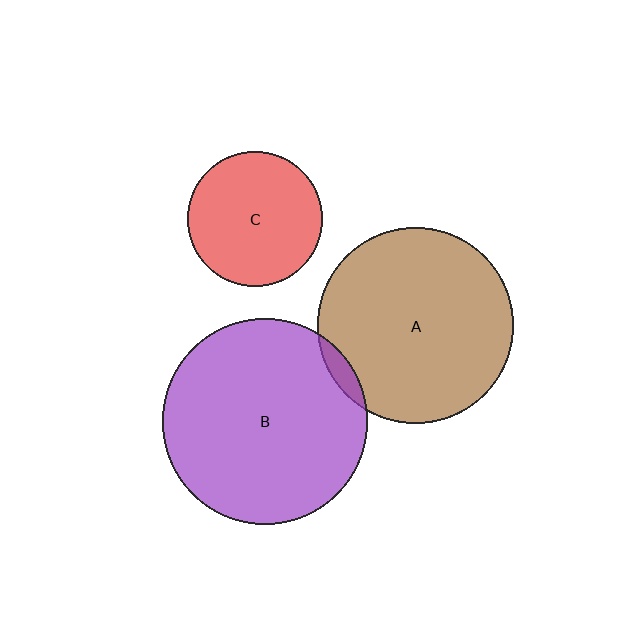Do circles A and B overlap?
Yes.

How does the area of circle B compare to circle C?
Approximately 2.3 times.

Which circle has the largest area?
Circle B (purple).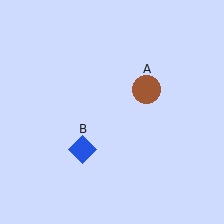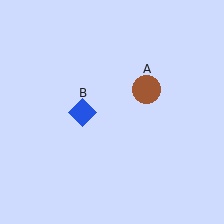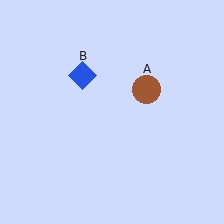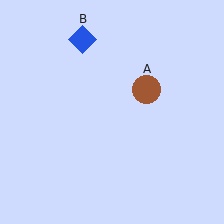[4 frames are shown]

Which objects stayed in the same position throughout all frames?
Brown circle (object A) remained stationary.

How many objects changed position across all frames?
1 object changed position: blue diamond (object B).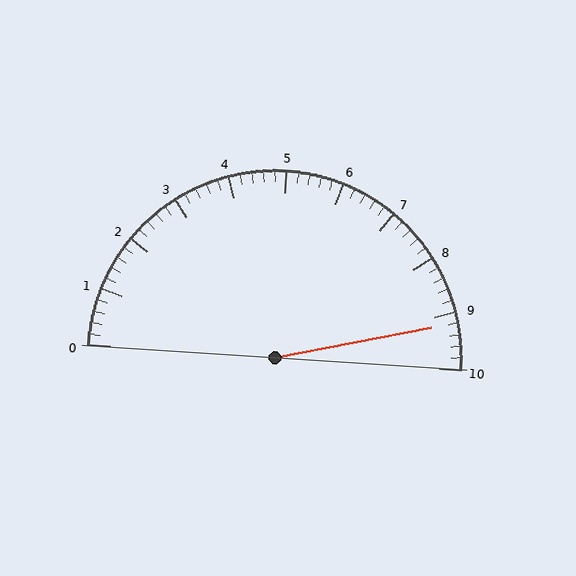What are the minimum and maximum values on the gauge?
The gauge ranges from 0 to 10.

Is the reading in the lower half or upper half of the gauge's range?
The reading is in the upper half of the range (0 to 10).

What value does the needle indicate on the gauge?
The needle indicates approximately 9.2.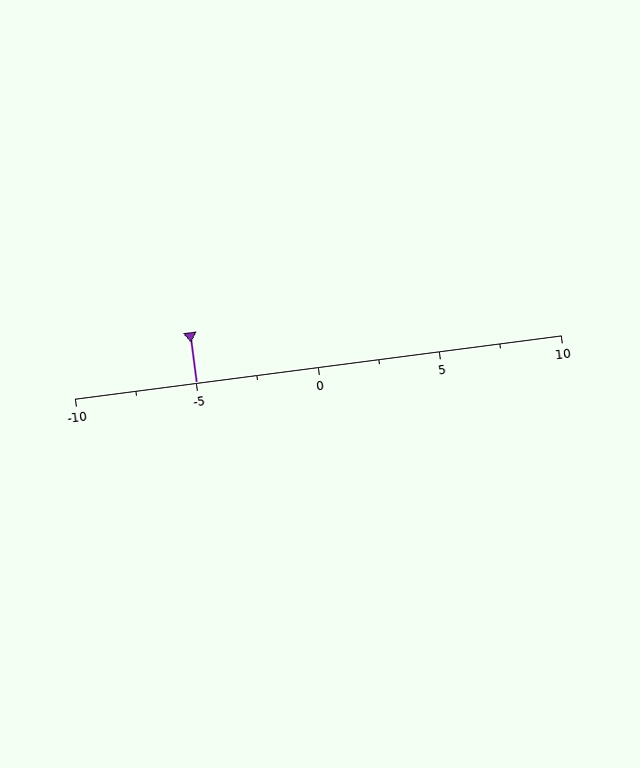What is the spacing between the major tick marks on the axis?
The major ticks are spaced 5 apart.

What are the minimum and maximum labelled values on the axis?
The axis runs from -10 to 10.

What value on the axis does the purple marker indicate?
The marker indicates approximately -5.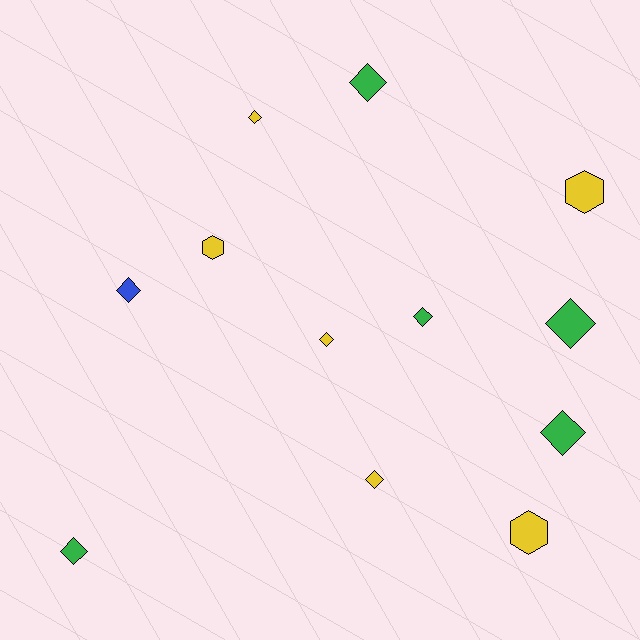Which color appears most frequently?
Yellow, with 6 objects.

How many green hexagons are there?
There are no green hexagons.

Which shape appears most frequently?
Diamond, with 9 objects.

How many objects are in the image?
There are 12 objects.